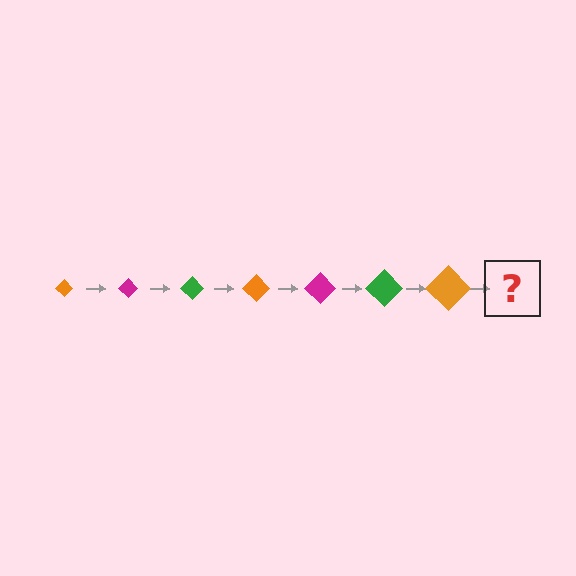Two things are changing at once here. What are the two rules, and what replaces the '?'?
The two rules are that the diamond grows larger each step and the color cycles through orange, magenta, and green. The '?' should be a magenta diamond, larger than the previous one.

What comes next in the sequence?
The next element should be a magenta diamond, larger than the previous one.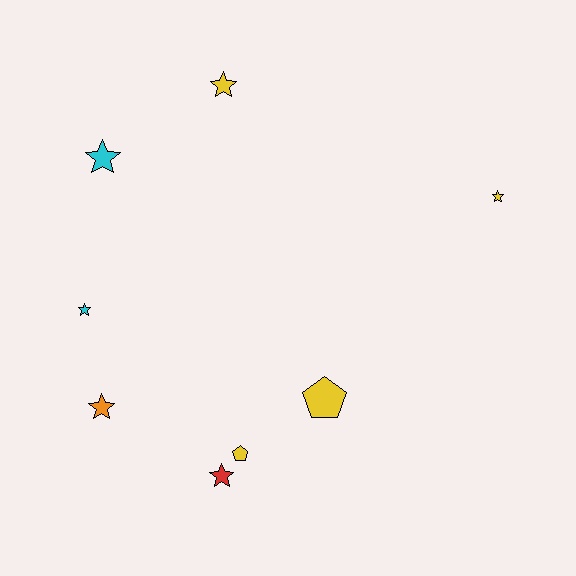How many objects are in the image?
There are 8 objects.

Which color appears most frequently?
Yellow, with 4 objects.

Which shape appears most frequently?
Star, with 6 objects.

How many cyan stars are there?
There are 2 cyan stars.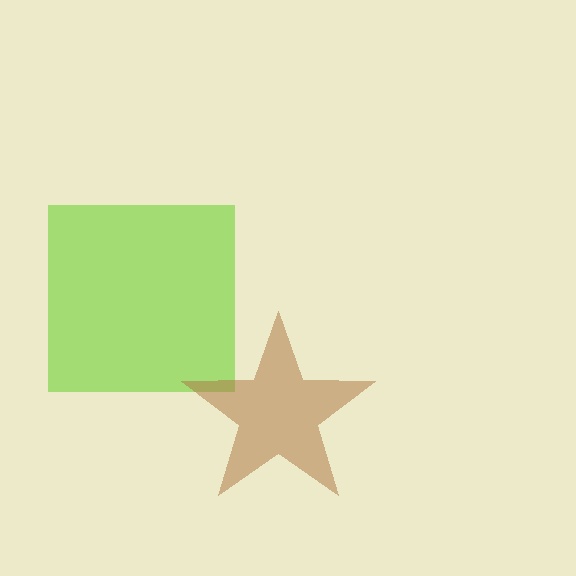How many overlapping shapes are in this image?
There are 2 overlapping shapes in the image.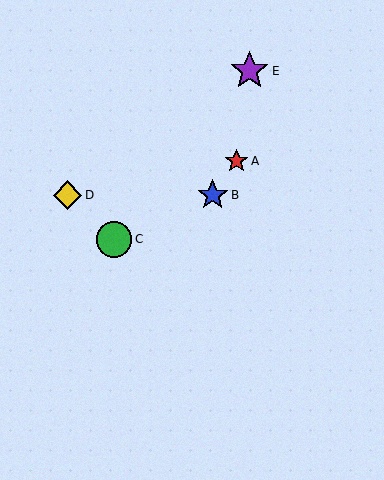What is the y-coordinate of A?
Object A is at y≈161.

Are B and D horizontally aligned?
Yes, both are at y≈195.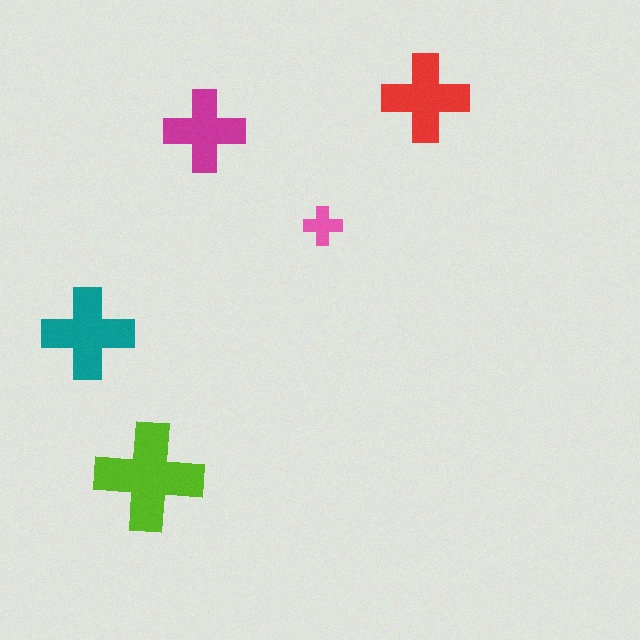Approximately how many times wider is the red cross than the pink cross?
About 2 times wider.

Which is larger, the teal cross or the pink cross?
The teal one.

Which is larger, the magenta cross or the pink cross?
The magenta one.